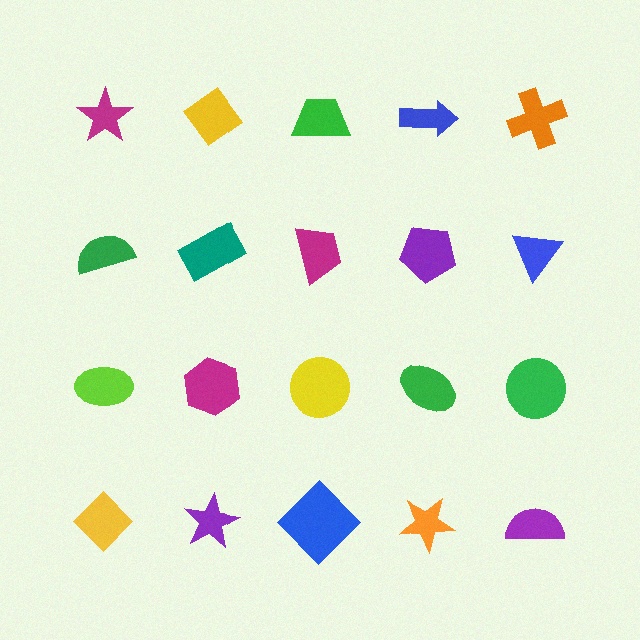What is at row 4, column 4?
An orange star.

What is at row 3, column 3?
A yellow circle.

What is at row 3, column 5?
A green circle.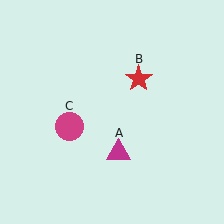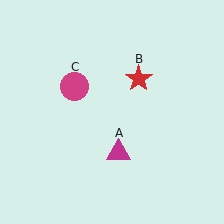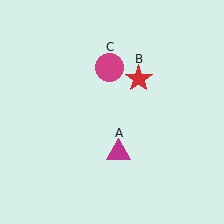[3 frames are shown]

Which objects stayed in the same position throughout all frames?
Magenta triangle (object A) and red star (object B) remained stationary.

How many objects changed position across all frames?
1 object changed position: magenta circle (object C).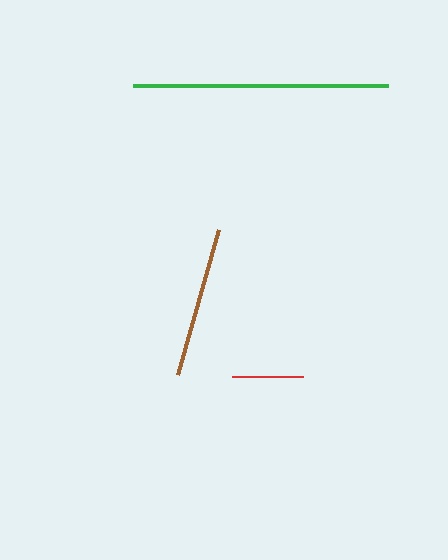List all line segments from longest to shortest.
From longest to shortest: green, brown, red.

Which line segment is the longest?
The green line is the longest at approximately 255 pixels.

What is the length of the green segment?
The green segment is approximately 255 pixels long.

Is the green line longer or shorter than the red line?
The green line is longer than the red line.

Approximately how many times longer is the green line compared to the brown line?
The green line is approximately 1.7 times the length of the brown line.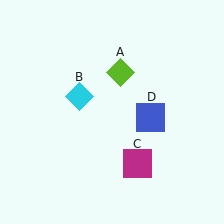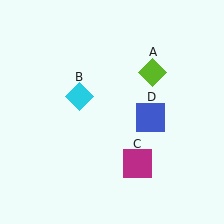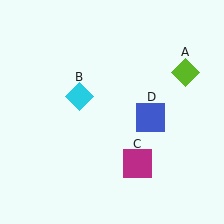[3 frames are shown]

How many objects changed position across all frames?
1 object changed position: lime diamond (object A).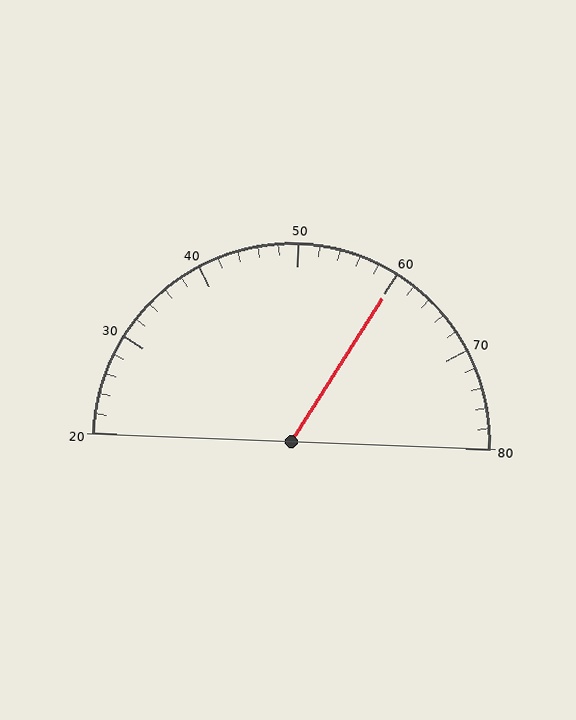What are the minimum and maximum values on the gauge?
The gauge ranges from 20 to 80.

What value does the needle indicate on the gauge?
The needle indicates approximately 60.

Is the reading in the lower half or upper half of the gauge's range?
The reading is in the upper half of the range (20 to 80).